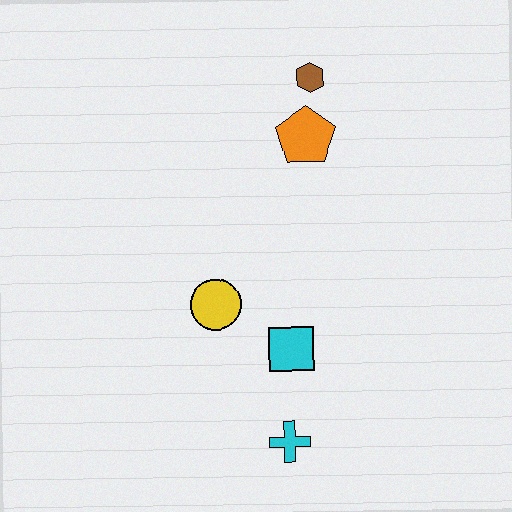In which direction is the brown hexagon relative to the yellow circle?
The brown hexagon is above the yellow circle.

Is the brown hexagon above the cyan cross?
Yes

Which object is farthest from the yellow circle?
The brown hexagon is farthest from the yellow circle.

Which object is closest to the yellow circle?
The cyan square is closest to the yellow circle.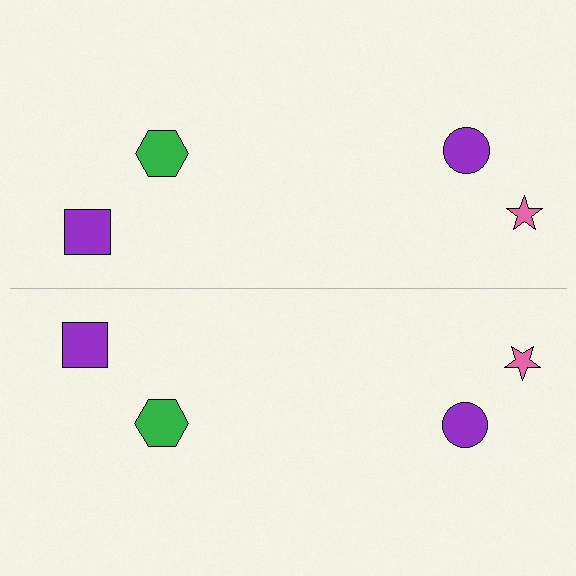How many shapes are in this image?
There are 8 shapes in this image.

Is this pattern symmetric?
Yes, this pattern has bilateral (reflection) symmetry.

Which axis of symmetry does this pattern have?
The pattern has a horizontal axis of symmetry running through the center of the image.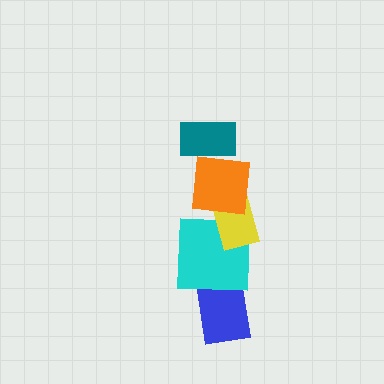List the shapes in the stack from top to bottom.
From top to bottom: the teal rectangle, the orange square, the yellow rectangle, the cyan square, the blue rectangle.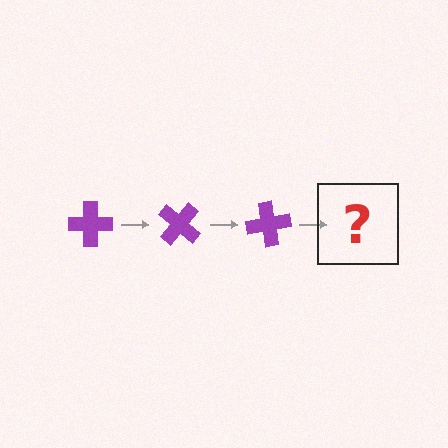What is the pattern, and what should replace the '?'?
The pattern is that the cross rotates 40 degrees each step. The '?' should be a purple cross rotated 120 degrees.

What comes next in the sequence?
The next element should be a purple cross rotated 120 degrees.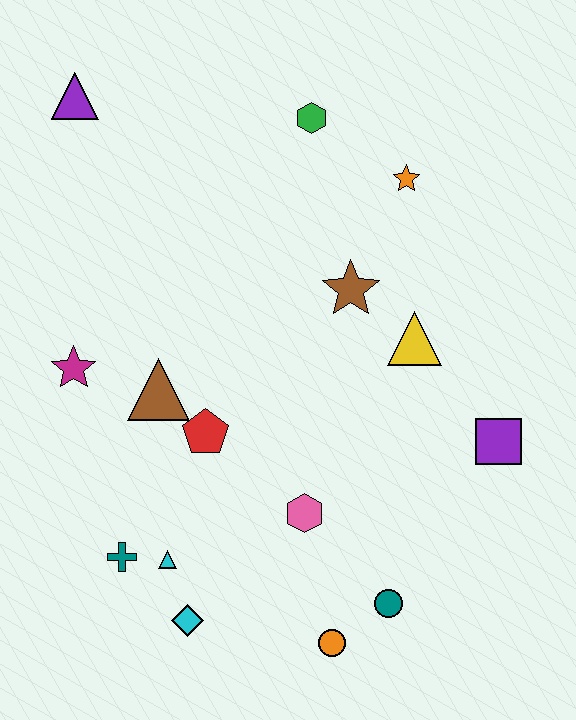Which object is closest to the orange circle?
The teal circle is closest to the orange circle.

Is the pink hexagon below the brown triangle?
Yes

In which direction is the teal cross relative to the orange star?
The teal cross is below the orange star.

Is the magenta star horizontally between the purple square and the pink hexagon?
No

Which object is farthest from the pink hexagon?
The purple triangle is farthest from the pink hexagon.